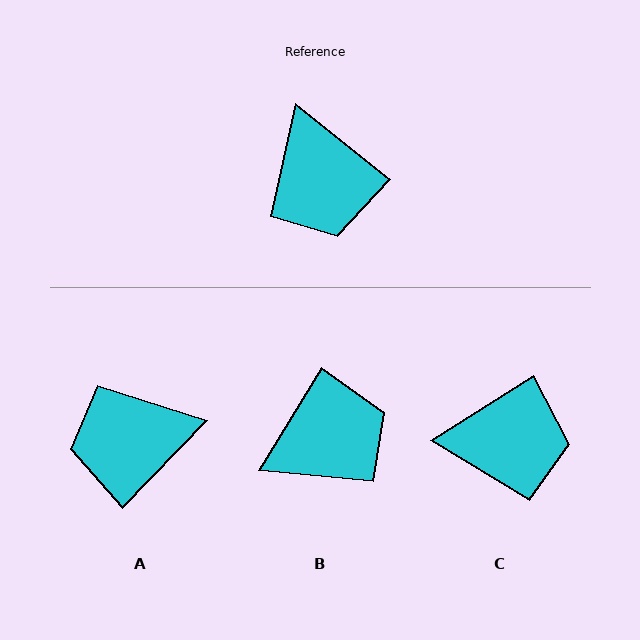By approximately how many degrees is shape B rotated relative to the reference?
Approximately 97 degrees counter-clockwise.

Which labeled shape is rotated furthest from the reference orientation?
B, about 97 degrees away.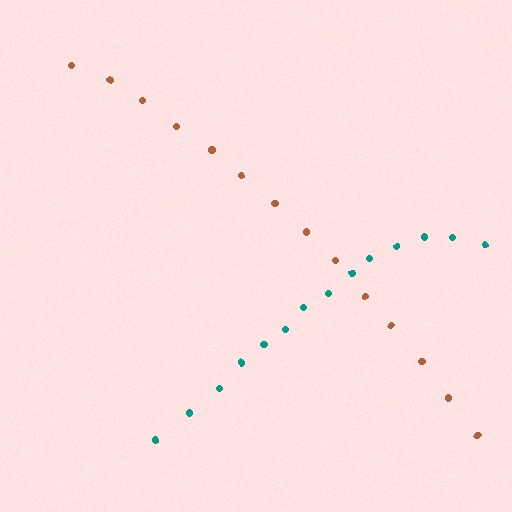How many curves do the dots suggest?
There are 2 distinct paths.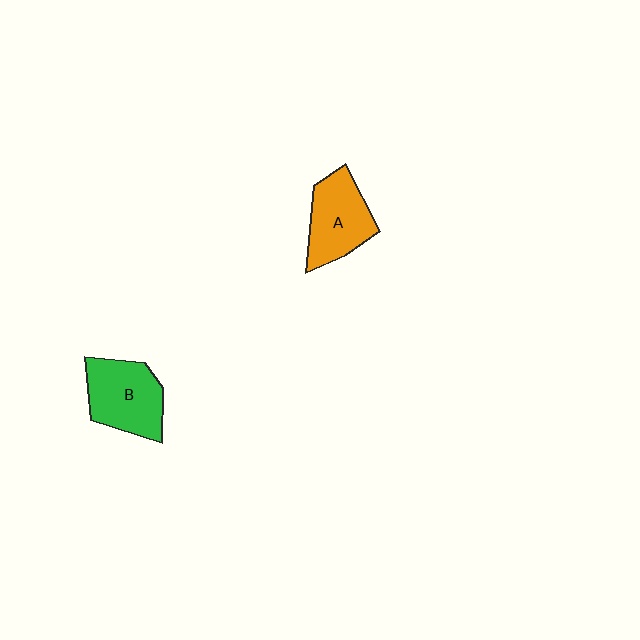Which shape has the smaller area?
Shape A (orange).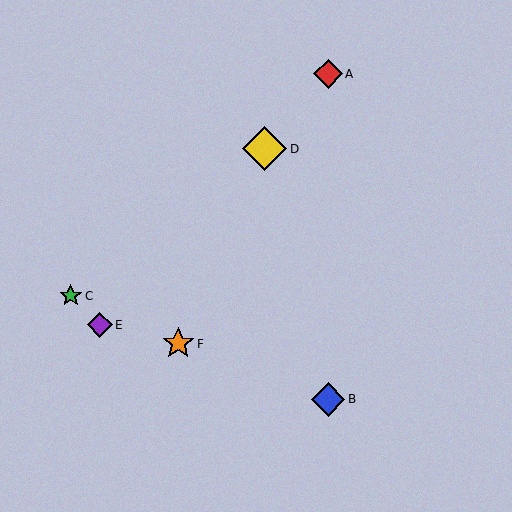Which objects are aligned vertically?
Objects A, B are aligned vertically.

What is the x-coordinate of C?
Object C is at x≈71.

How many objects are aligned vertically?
2 objects (A, B) are aligned vertically.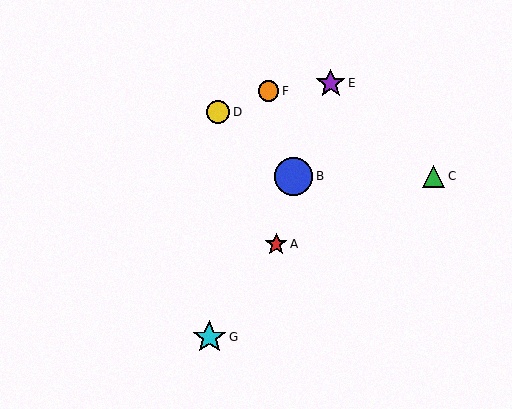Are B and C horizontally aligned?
Yes, both are at y≈176.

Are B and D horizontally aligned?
No, B is at y≈176 and D is at y≈112.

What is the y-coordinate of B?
Object B is at y≈176.